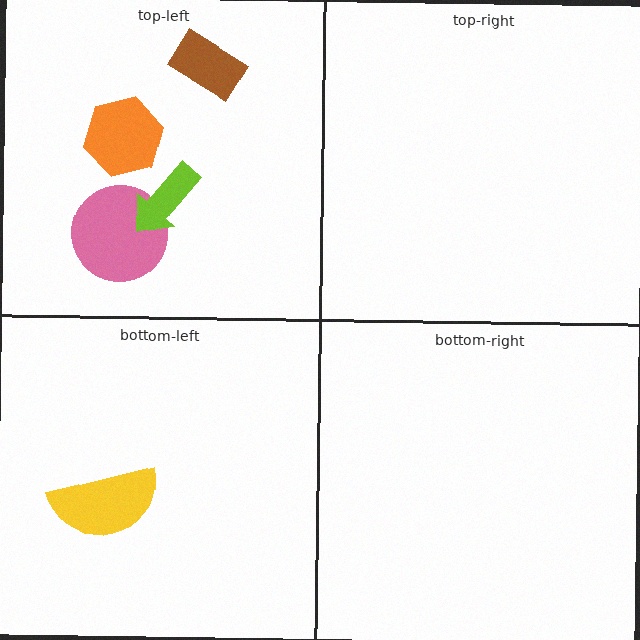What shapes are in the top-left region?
The pink circle, the brown rectangle, the lime arrow, the orange hexagon.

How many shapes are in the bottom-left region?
1.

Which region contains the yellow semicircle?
The bottom-left region.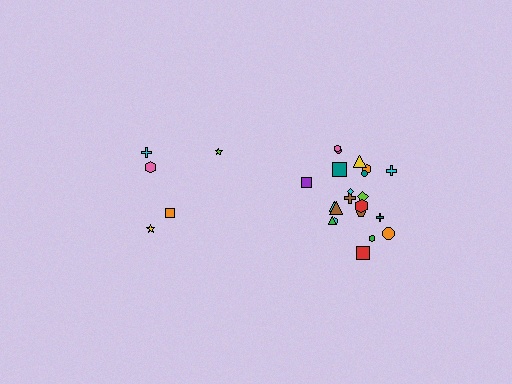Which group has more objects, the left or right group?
The right group.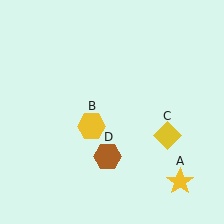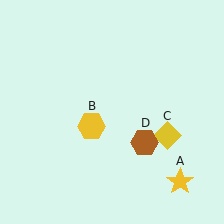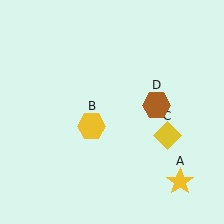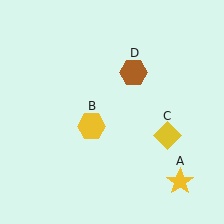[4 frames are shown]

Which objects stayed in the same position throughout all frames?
Yellow star (object A) and yellow hexagon (object B) and yellow diamond (object C) remained stationary.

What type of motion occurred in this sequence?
The brown hexagon (object D) rotated counterclockwise around the center of the scene.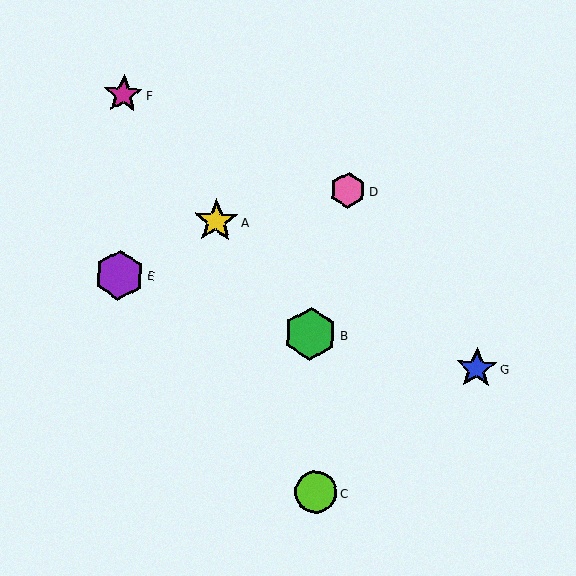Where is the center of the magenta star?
The center of the magenta star is at (123, 94).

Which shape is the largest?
The green hexagon (labeled B) is the largest.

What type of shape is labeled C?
Shape C is a lime circle.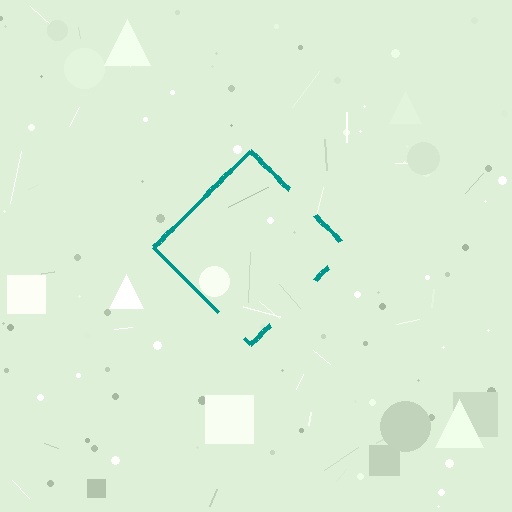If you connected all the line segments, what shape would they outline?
They would outline a diamond.